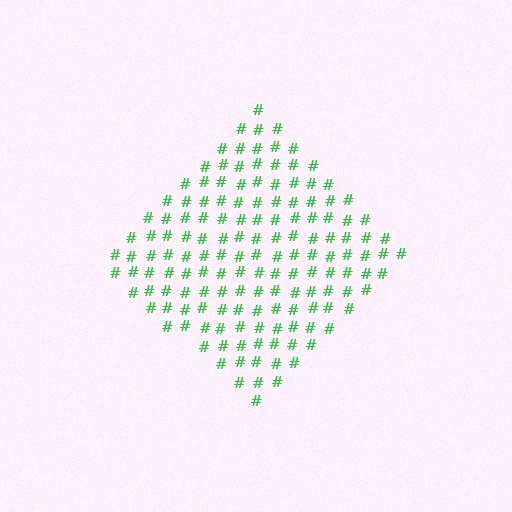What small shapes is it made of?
It is made of small hash symbols.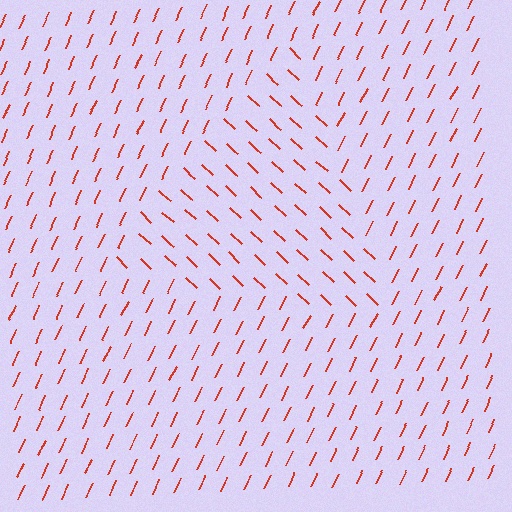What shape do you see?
I see a triangle.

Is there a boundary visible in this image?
Yes, there is a texture boundary formed by a change in line orientation.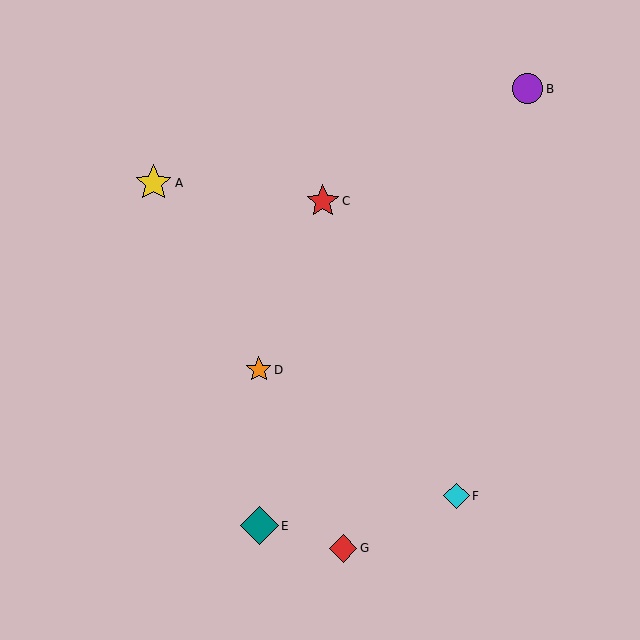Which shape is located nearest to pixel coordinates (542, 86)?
The purple circle (labeled B) at (528, 89) is nearest to that location.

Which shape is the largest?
The teal diamond (labeled E) is the largest.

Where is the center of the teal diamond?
The center of the teal diamond is at (259, 526).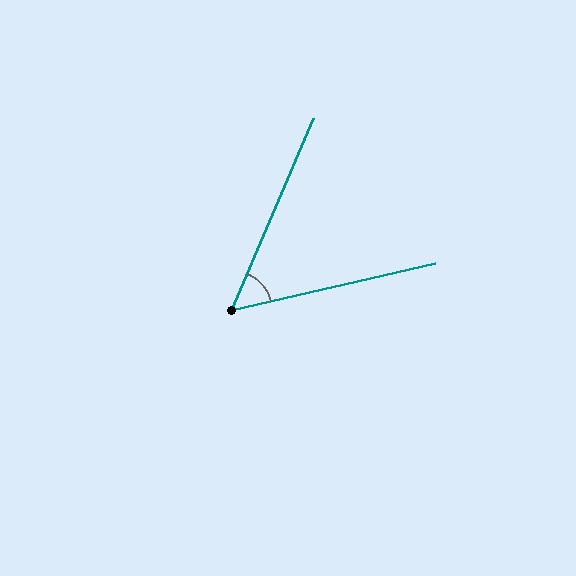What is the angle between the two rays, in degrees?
Approximately 54 degrees.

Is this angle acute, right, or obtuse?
It is acute.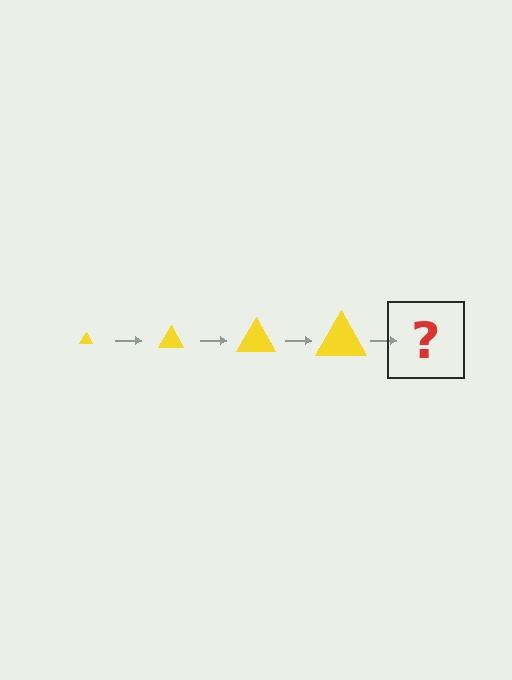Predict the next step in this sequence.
The next step is a yellow triangle, larger than the previous one.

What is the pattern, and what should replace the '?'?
The pattern is that the triangle gets progressively larger each step. The '?' should be a yellow triangle, larger than the previous one.